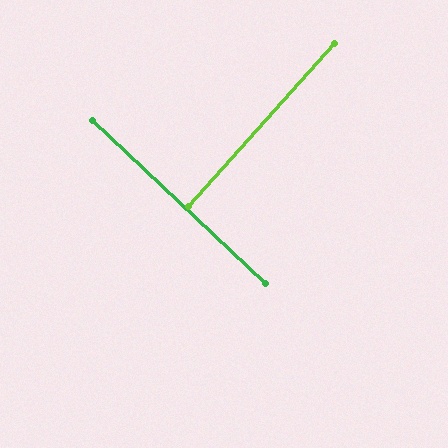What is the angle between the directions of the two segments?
Approximately 89 degrees.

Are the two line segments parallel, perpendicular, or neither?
Perpendicular — they meet at approximately 89°.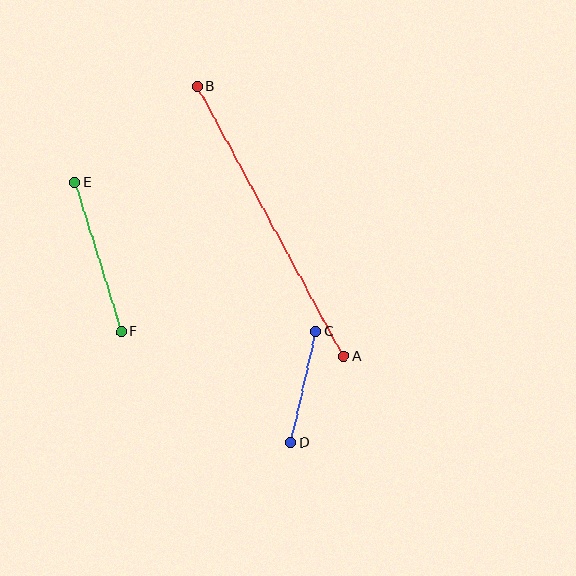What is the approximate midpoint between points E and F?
The midpoint is at approximately (98, 257) pixels.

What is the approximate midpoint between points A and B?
The midpoint is at approximately (270, 221) pixels.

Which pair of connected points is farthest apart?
Points A and B are farthest apart.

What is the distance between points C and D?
The distance is approximately 114 pixels.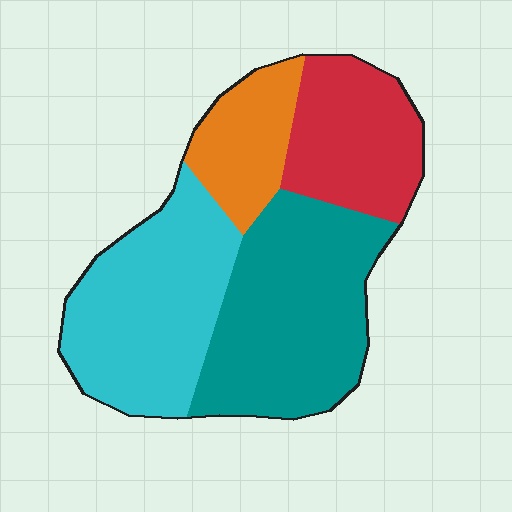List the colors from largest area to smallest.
From largest to smallest: teal, cyan, red, orange.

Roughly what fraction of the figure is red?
Red takes up between a sixth and a third of the figure.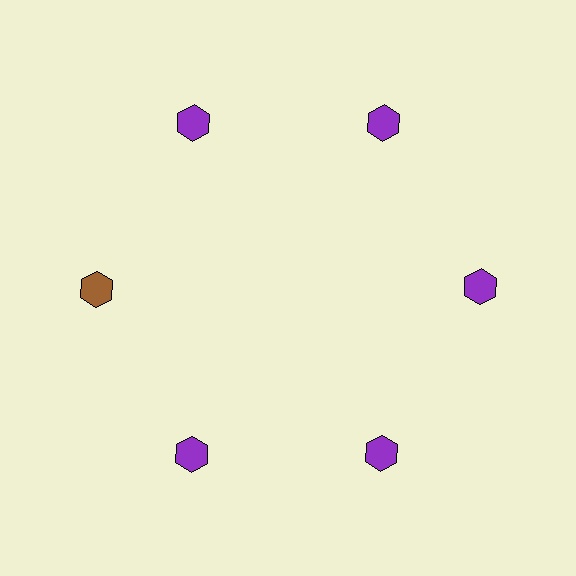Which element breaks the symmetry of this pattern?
The brown hexagon at roughly the 9 o'clock position breaks the symmetry. All other shapes are purple hexagons.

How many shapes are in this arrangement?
There are 6 shapes arranged in a ring pattern.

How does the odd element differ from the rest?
It has a different color: brown instead of purple.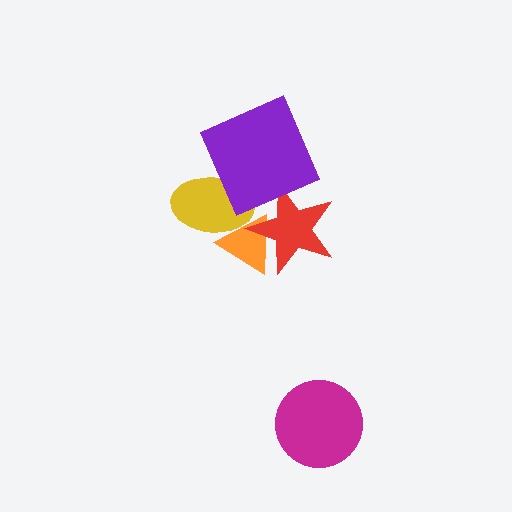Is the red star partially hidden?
Yes, it is partially covered by another shape.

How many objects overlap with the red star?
2 objects overlap with the red star.